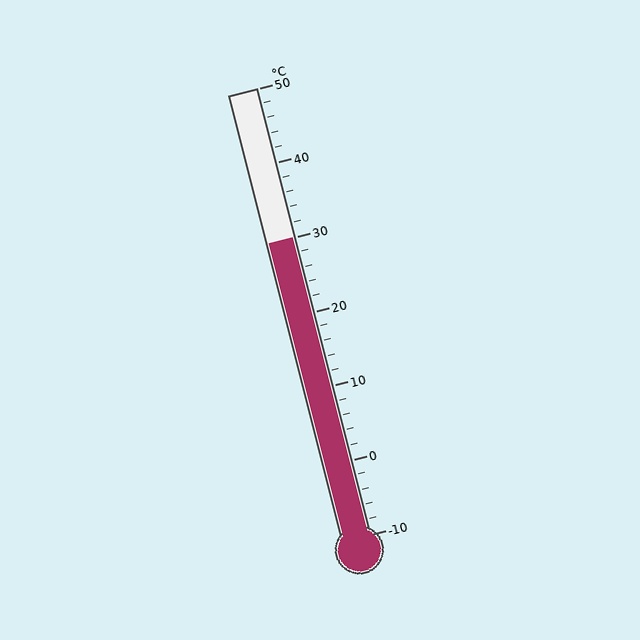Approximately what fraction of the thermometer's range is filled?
The thermometer is filled to approximately 65% of its range.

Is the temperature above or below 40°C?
The temperature is below 40°C.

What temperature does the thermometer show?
The thermometer shows approximately 30°C.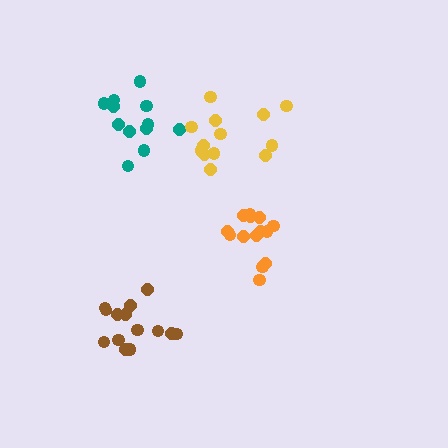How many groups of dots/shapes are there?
There are 4 groups.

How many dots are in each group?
Group 1: 14 dots, Group 2: 14 dots, Group 3: 12 dots, Group 4: 13 dots (53 total).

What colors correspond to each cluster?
The clusters are colored: orange, brown, teal, yellow.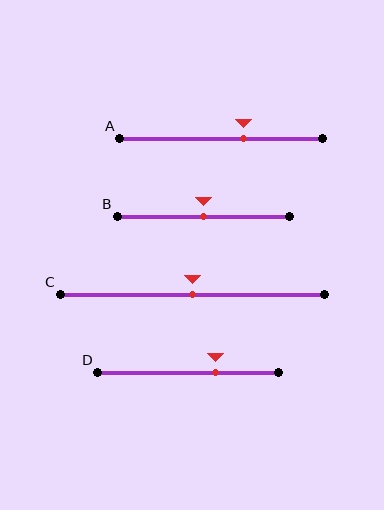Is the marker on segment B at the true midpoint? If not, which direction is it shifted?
Yes, the marker on segment B is at the true midpoint.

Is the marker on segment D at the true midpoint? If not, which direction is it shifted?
No, the marker on segment D is shifted to the right by about 15% of the segment length.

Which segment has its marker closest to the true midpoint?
Segment B has its marker closest to the true midpoint.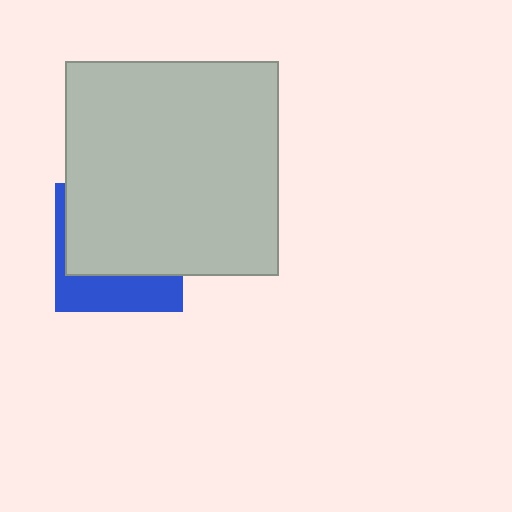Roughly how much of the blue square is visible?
A small part of it is visible (roughly 34%).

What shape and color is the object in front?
The object in front is a light gray square.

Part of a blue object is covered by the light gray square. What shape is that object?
It is a square.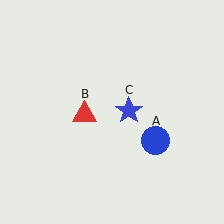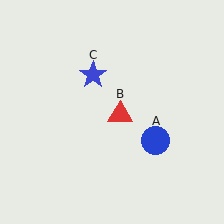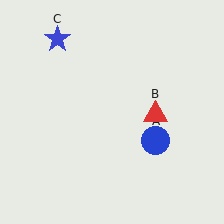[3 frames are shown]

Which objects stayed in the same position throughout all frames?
Blue circle (object A) remained stationary.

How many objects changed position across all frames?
2 objects changed position: red triangle (object B), blue star (object C).